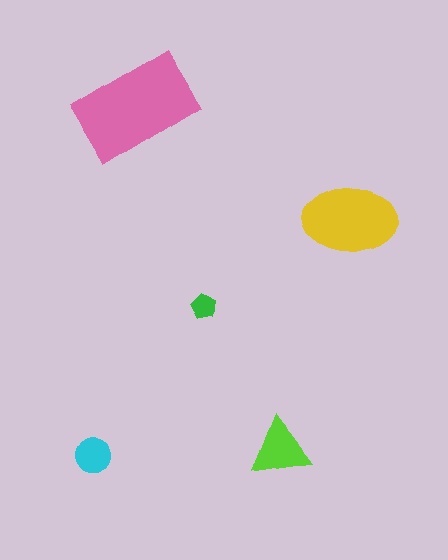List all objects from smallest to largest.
The green pentagon, the cyan circle, the lime triangle, the yellow ellipse, the pink rectangle.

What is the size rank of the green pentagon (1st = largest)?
5th.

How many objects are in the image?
There are 5 objects in the image.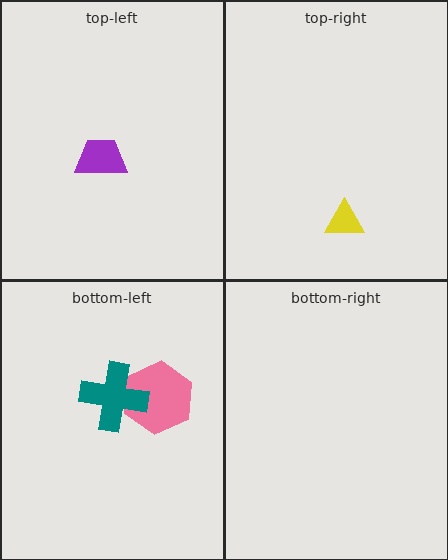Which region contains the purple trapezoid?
The top-left region.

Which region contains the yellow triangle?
The top-right region.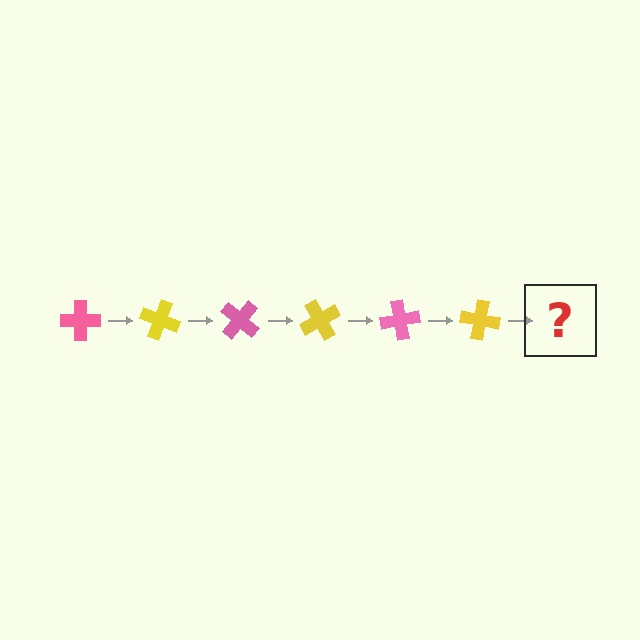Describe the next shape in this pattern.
It should be a pink cross, rotated 120 degrees from the start.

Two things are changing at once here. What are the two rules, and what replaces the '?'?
The two rules are that it rotates 20 degrees each step and the color cycles through pink and yellow. The '?' should be a pink cross, rotated 120 degrees from the start.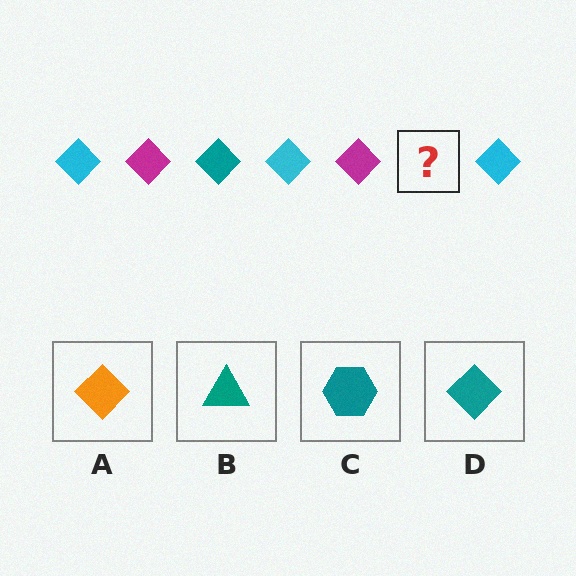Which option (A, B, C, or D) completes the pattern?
D.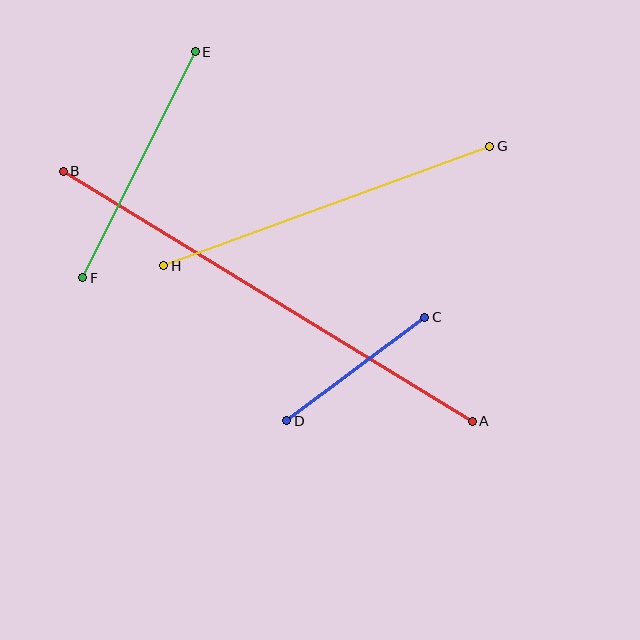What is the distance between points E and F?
The distance is approximately 253 pixels.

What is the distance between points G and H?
The distance is approximately 347 pixels.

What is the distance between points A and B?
The distance is approximately 480 pixels.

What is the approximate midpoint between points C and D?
The midpoint is at approximately (356, 369) pixels.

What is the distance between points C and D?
The distance is approximately 172 pixels.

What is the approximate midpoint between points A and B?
The midpoint is at approximately (268, 296) pixels.